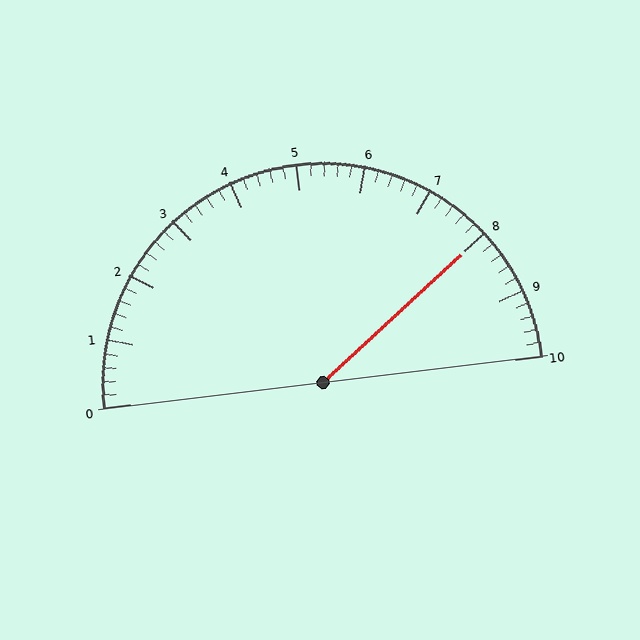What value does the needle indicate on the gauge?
The needle indicates approximately 8.0.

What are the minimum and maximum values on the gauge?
The gauge ranges from 0 to 10.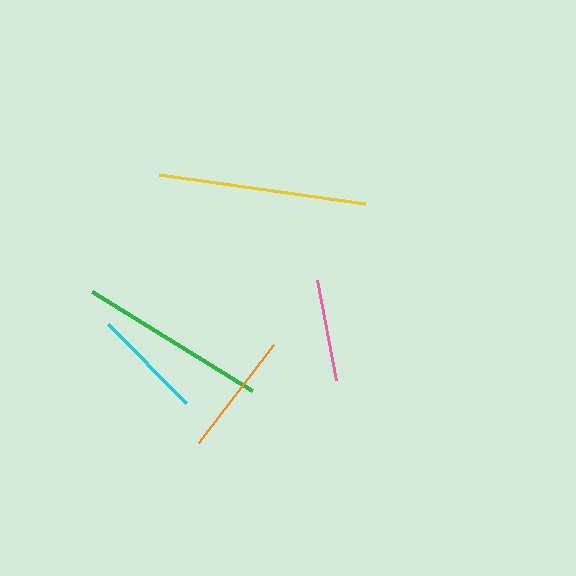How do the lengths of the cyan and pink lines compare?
The cyan and pink lines are approximately the same length.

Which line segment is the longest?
The yellow line is the longest at approximately 209 pixels.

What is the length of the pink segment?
The pink segment is approximately 102 pixels long.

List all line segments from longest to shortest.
From longest to shortest: yellow, green, orange, cyan, pink.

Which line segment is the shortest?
The pink line is the shortest at approximately 102 pixels.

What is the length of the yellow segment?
The yellow segment is approximately 209 pixels long.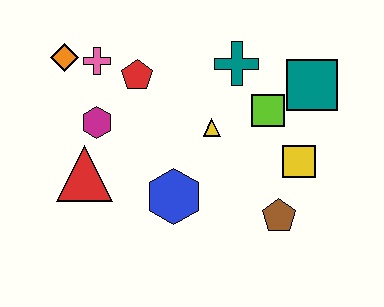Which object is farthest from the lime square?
The orange diamond is farthest from the lime square.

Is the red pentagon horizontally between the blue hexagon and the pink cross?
Yes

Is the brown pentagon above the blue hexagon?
No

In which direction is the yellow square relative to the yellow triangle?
The yellow square is to the right of the yellow triangle.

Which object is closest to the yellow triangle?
The lime square is closest to the yellow triangle.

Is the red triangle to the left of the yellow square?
Yes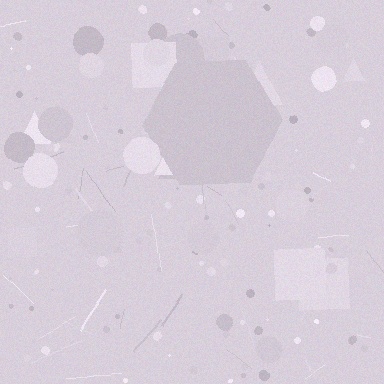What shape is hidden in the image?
A hexagon is hidden in the image.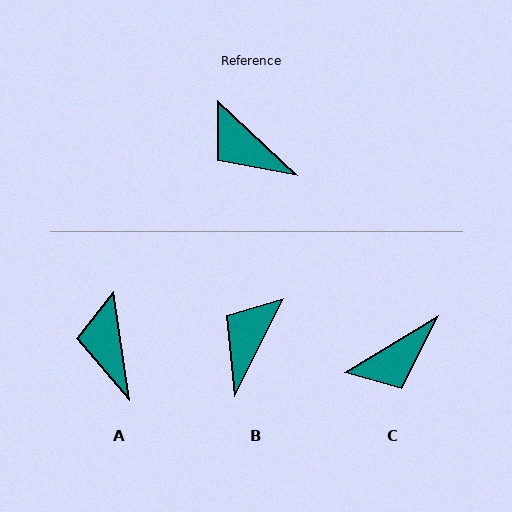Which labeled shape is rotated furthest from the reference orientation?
C, about 75 degrees away.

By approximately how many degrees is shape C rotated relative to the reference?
Approximately 75 degrees counter-clockwise.